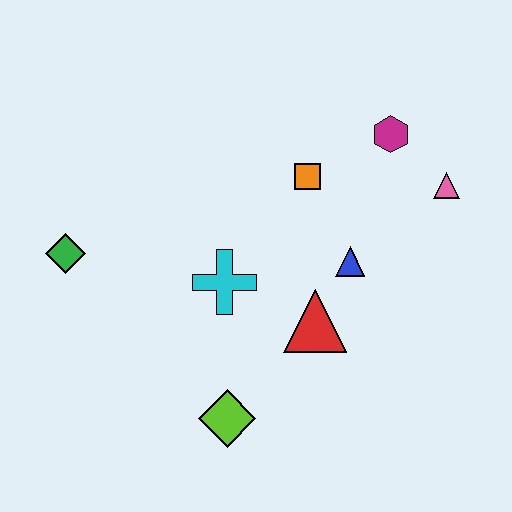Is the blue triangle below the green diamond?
Yes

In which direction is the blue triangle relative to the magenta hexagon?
The blue triangle is below the magenta hexagon.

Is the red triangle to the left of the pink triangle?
Yes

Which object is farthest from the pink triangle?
The green diamond is farthest from the pink triangle.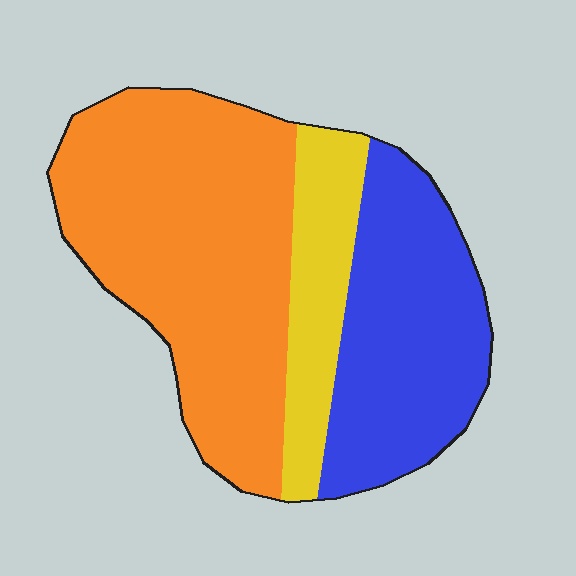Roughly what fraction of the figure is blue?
Blue covers 32% of the figure.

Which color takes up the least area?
Yellow, at roughly 15%.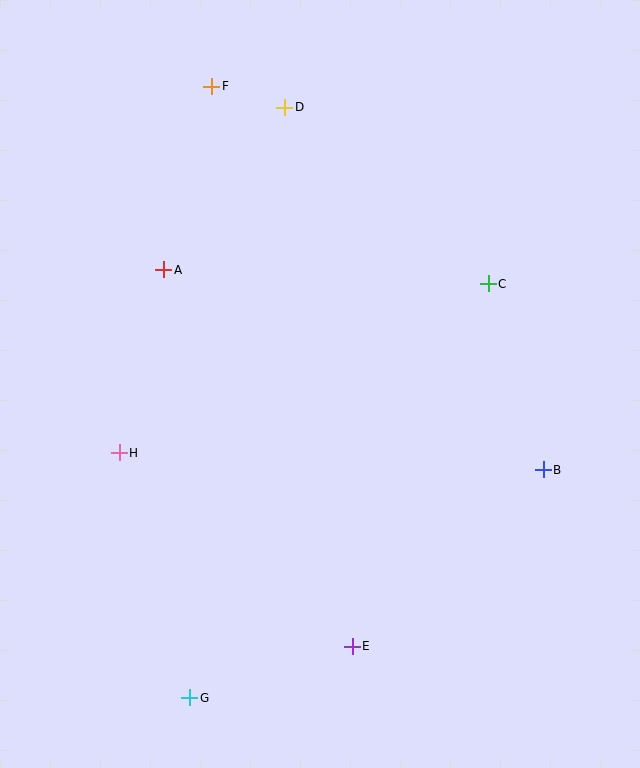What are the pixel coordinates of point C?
Point C is at (488, 284).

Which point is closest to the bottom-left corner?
Point G is closest to the bottom-left corner.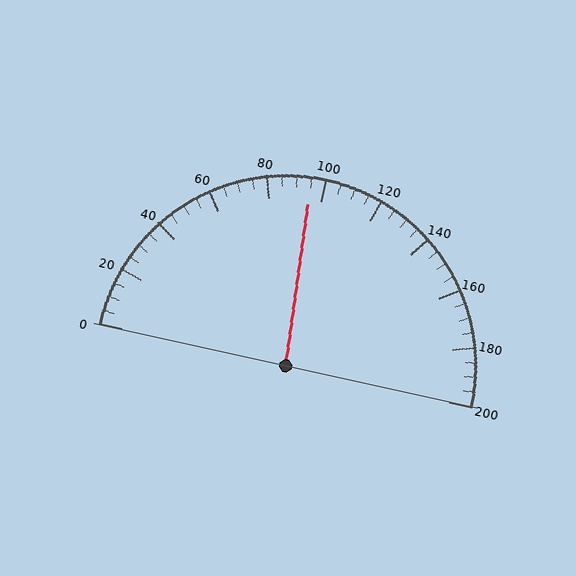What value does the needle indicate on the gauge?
The needle indicates approximately 95.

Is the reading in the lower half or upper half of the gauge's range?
The reading is in the lower half of the range (0 to 200).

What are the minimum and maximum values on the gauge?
The gauge ranges from 0 to 200.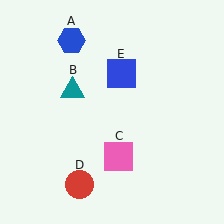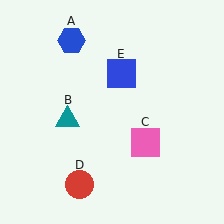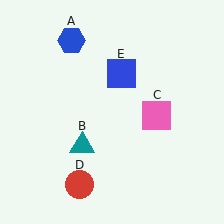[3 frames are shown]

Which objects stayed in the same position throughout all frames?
Blue hexagon (object A) and red circle (object D) and blue square (object E) remained stationary.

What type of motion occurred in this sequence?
The teal triangle (object B), pink square (object C) rotated counterclockwise around the center of the scene.